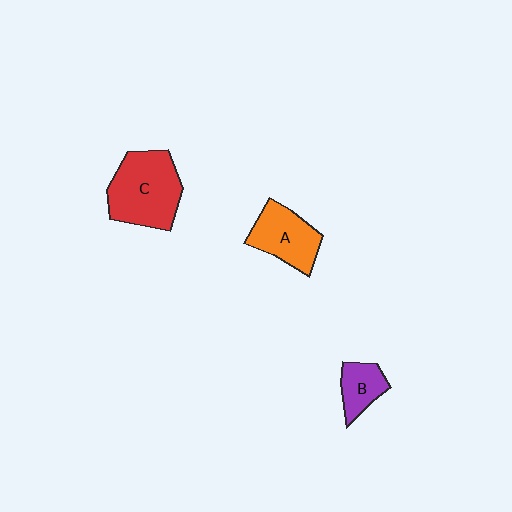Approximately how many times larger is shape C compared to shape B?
Approximately 2.3 times.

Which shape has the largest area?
Shape C (red).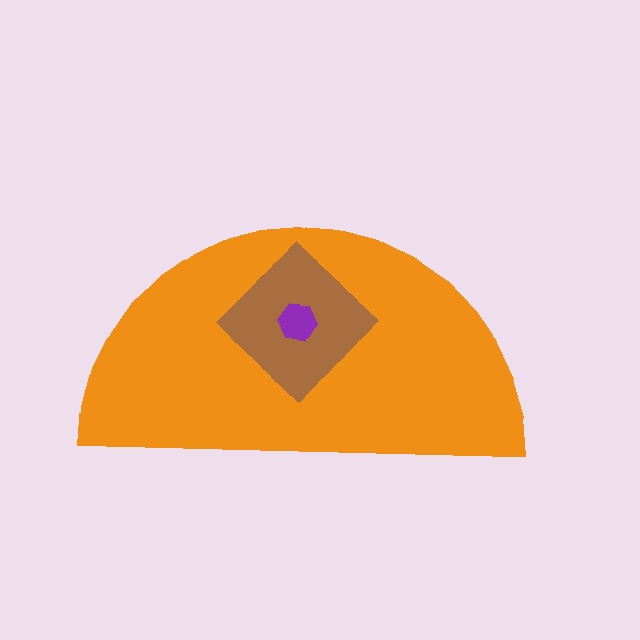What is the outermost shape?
The orange semicircle.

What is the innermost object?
The purple hexagon.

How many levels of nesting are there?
3.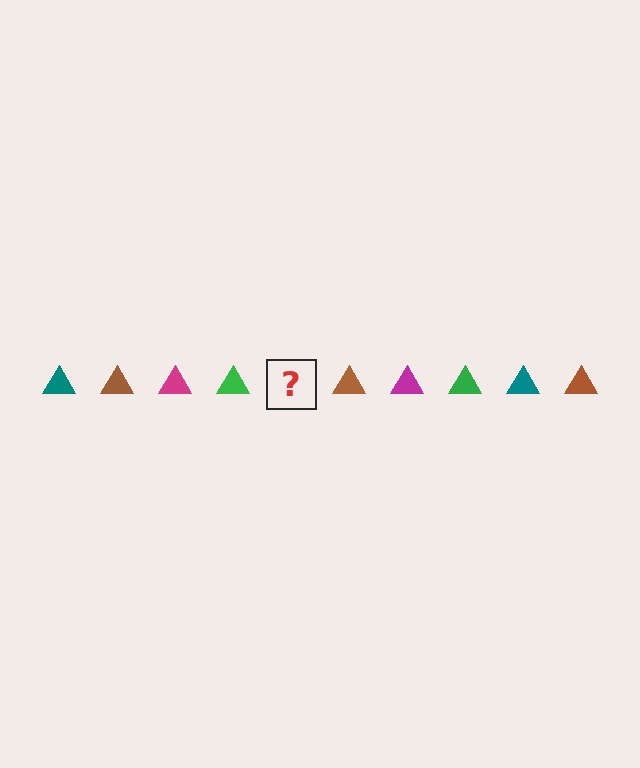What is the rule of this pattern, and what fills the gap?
The rule is that the pattern cycles through teal, brown, magenta, green triangles. The gap should be filled with a teal triangle.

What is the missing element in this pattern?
The missing element is a teal triangle.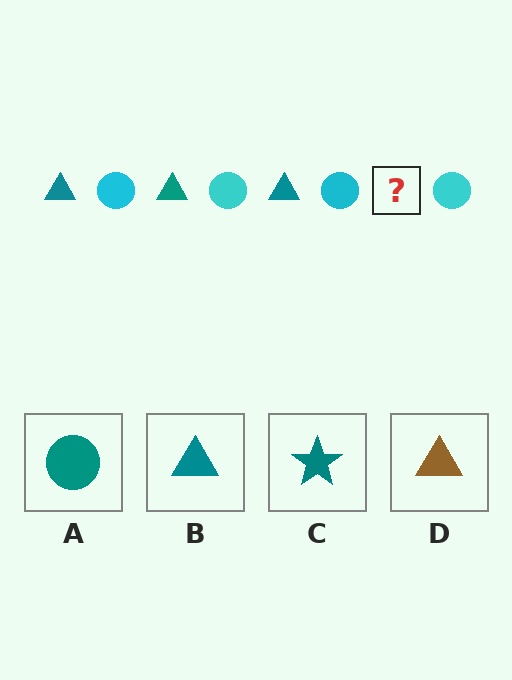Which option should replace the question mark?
Option B.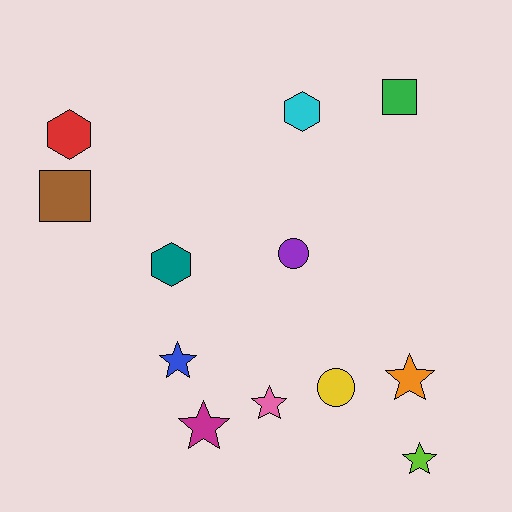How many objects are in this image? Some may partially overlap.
There are 12 objects.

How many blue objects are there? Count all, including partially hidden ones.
There is 1 blue object.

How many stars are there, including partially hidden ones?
There are 5 stars.